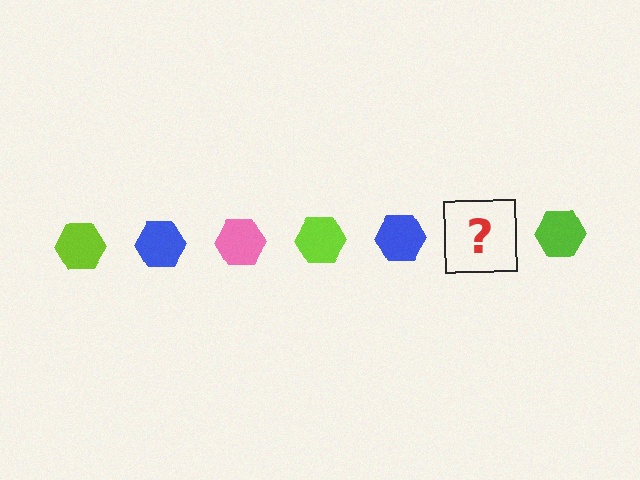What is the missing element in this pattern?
The missing element is a pink hexagon.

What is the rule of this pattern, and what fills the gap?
The rule is that the pattern cycles through lime, blue, pink hexagons. The gap should be filled with a pink hexagon.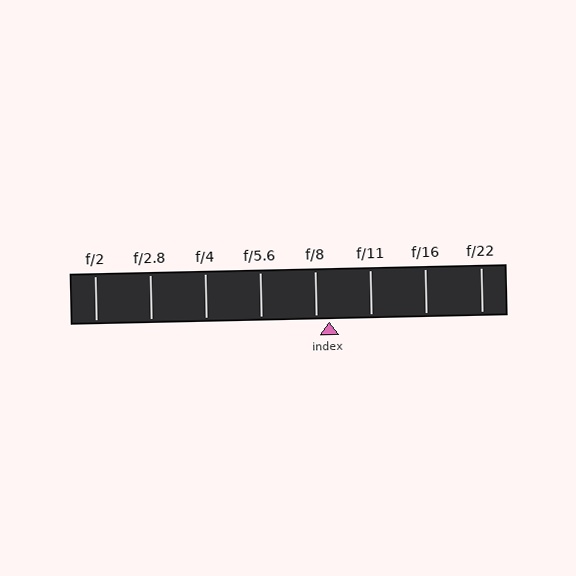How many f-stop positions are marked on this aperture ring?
There are 8 f-stop positions marked.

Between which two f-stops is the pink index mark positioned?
The index mark is between f/8 and f/11.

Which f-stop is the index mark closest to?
The index mark is closest to f/8.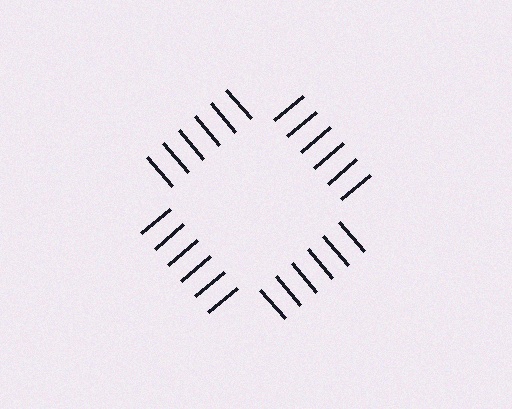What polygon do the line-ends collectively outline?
An illusory square — the line segments terminate on its edges but no continuous stroke is drawn.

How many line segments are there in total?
24 — 6 along each of the 4 edges.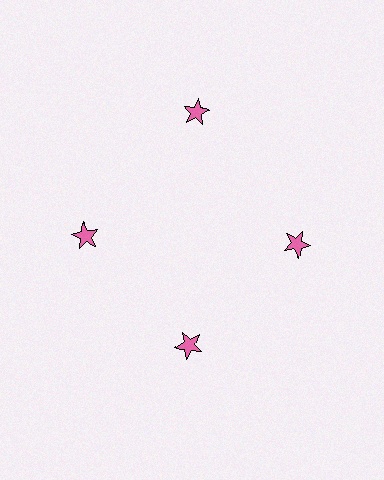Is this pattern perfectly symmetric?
No. The 4 pink stars are arranged in a ring, but one element near the 12 o'clock position is pushed outward from the center, breaking the 4-fold rotational symmetry.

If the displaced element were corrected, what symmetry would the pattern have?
It would have 4-fold rotational symmetry — the pattern would map onto itself every 90 degrees.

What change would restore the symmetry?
The symmetry would be restored by moving it inward, back onto the ring so that all 4 stars sit at equal angles and equal distance from the center.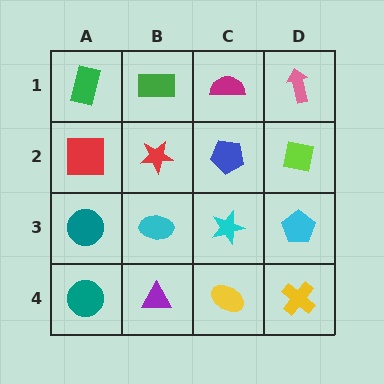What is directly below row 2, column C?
A cyan star.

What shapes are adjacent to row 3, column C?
A blue pentagon (row 2, column C), a yellow ellipse (row 4, column C), a cyan ellipse (row 3, column B), a cyan pentagon (row 3, column D).